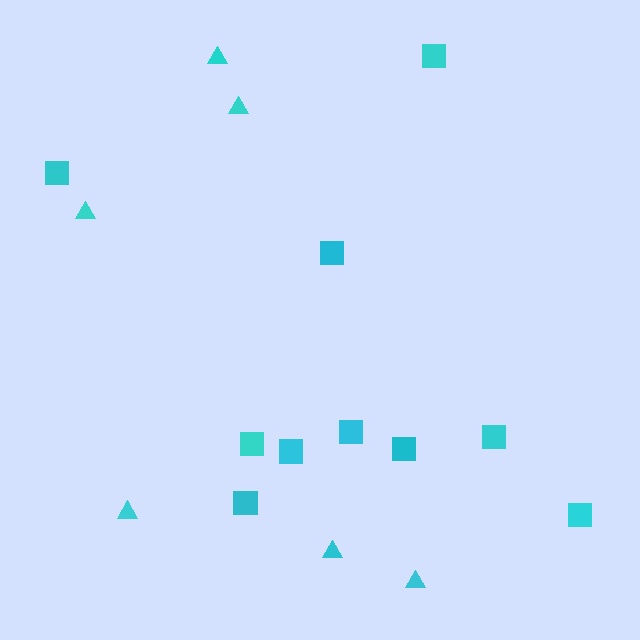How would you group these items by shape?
There are 2 groups: one group of triangles (6) and one group of squares (10).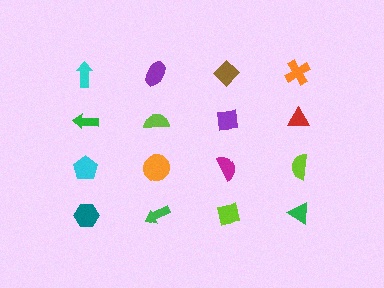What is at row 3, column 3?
A magenta semicircle.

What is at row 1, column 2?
A purple ellipse.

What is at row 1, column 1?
A cyan arrow.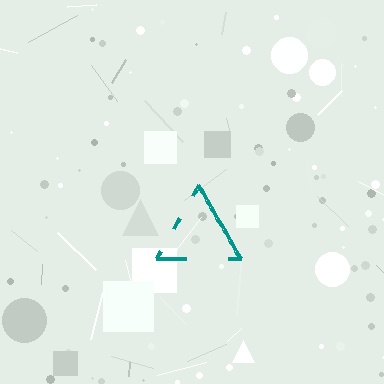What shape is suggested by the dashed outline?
The dashed outline suggests a triangle.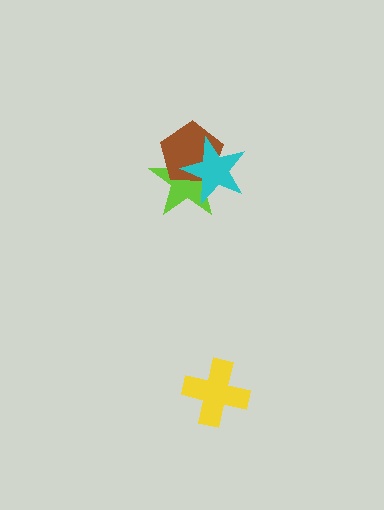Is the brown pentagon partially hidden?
Yes, it is partially covered by another shape.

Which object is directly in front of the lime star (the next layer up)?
The brown pentagon is directly in front of the lime star.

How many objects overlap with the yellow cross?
0 objects overlap with the yellow cross.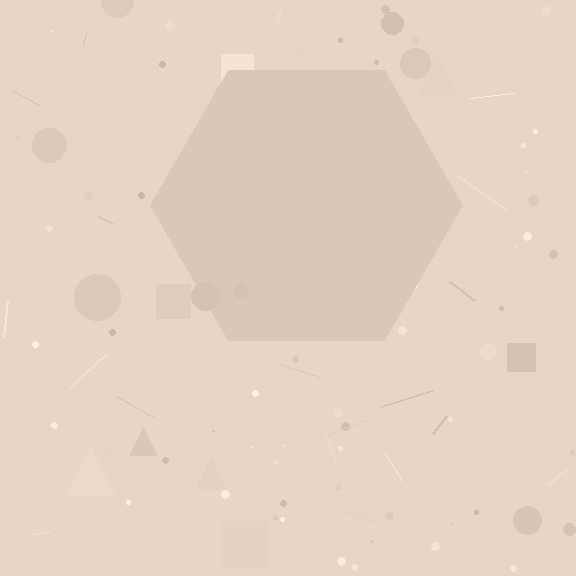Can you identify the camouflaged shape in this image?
The camouflaged shape is a hexagon.